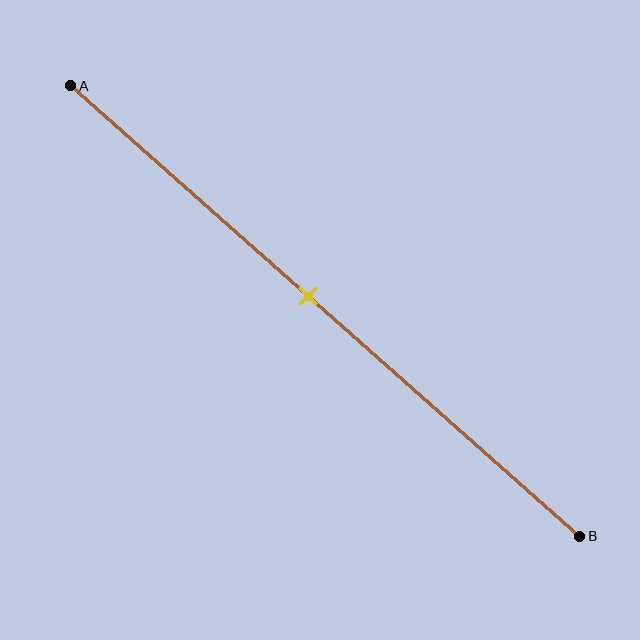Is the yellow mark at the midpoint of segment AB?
No, the mark is at about 45% from A, not at the 50% midpoint.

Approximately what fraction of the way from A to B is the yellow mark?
The yellow mark is approximately 45% of the way from A to B.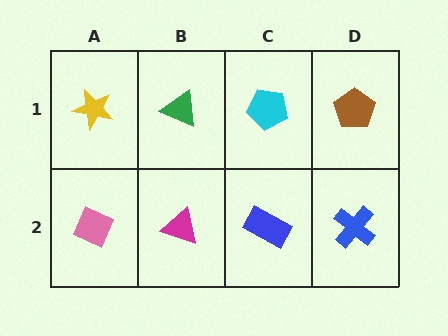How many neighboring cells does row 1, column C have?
3.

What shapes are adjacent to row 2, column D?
A brown pentagon (row 1, column D), a blue rectangle (row 2, column C).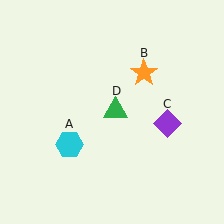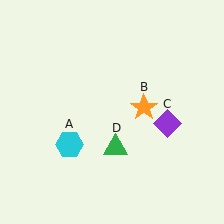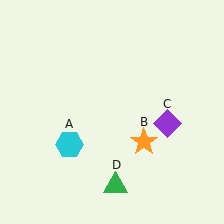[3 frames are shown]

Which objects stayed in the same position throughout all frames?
Cyan hexagon (object A) and purple diamond (object C) remained stationary.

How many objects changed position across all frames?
2 objects changed position: orange star (object B), green triangle (object D).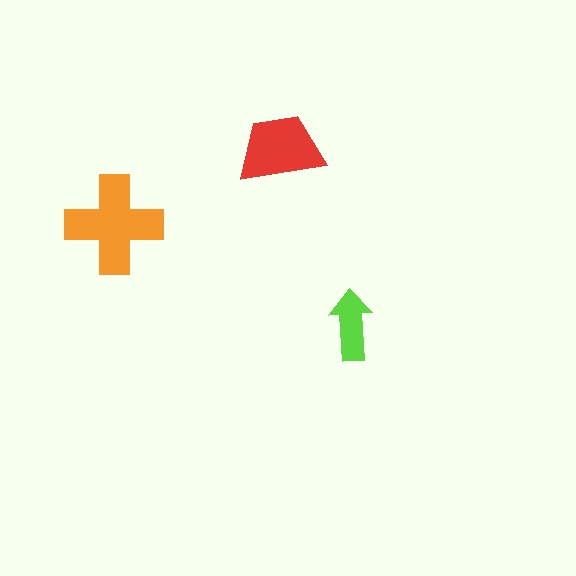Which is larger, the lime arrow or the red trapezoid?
The red trapezoid.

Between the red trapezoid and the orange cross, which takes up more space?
The orange cross.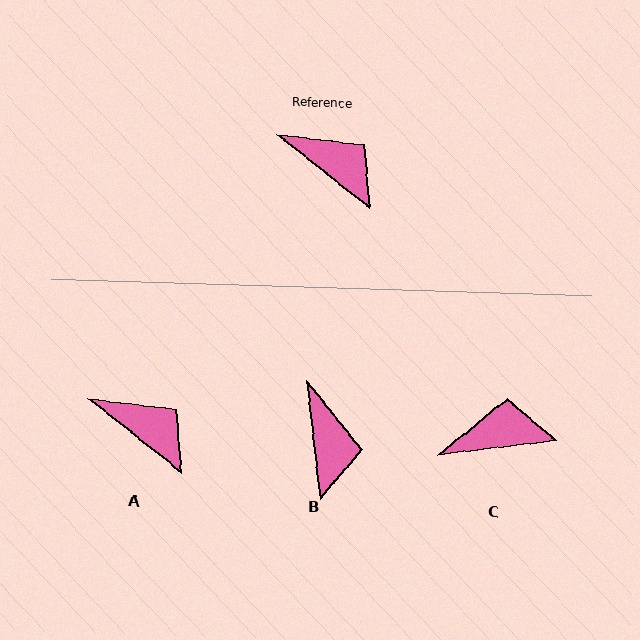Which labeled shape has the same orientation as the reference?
A.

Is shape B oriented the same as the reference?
No, it is off by about 45 degrees.